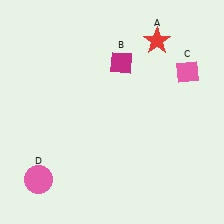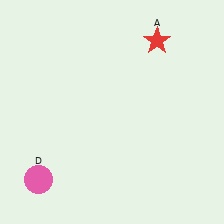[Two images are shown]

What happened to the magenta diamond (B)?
The magenta diamond (B) was removed in Image 2. It was in the top-right area of Image 1.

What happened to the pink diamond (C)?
The pink diamond (C) was removed in Image 2. It was in the top-right area of Image 1.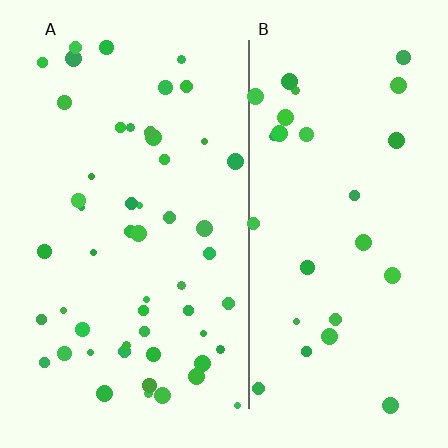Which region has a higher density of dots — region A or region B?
A (the left).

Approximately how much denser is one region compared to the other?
Approximately 1.8× — region A over region B.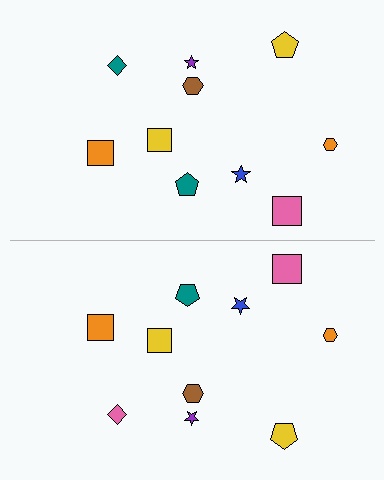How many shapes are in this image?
There are 20 shapes in this image.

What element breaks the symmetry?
The pink diamond on the bottom side breaks the symmetry — its mirror counterpart is teal.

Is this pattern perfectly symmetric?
No, the pattern is not perfectly symmetric. The pink diamond on the bottom side breaks the symmetry — its mirror counterpart is teal.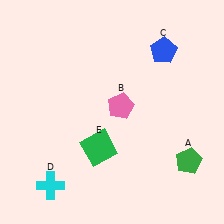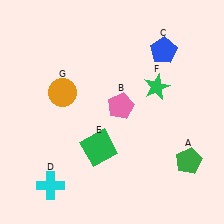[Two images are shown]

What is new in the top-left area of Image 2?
An orange circle (G) was added in the top-left area of Image 2.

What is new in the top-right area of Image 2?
A green star (F) was added in the top-right area of Image 2.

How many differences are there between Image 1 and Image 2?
There are 2 differences between the two images.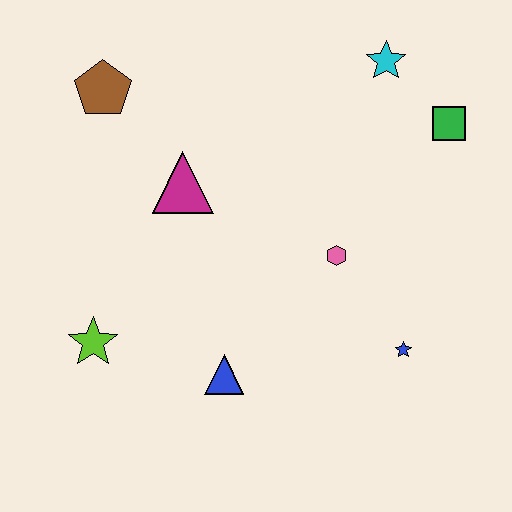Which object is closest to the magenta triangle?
The brown pentagon is closest to the magenta triangle.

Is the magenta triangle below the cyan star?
Yes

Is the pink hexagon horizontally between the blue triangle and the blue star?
Yes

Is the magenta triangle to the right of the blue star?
No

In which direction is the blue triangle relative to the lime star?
The blue triangle is to the right of the lime star.